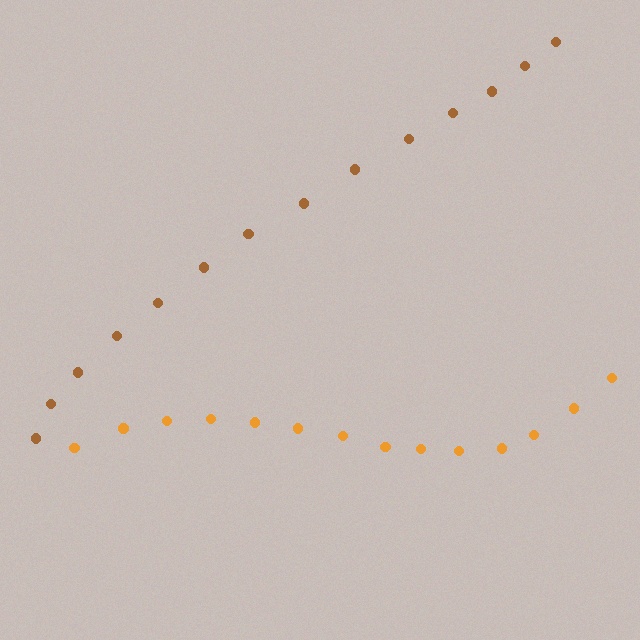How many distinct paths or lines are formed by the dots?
There are 2 distinct paths.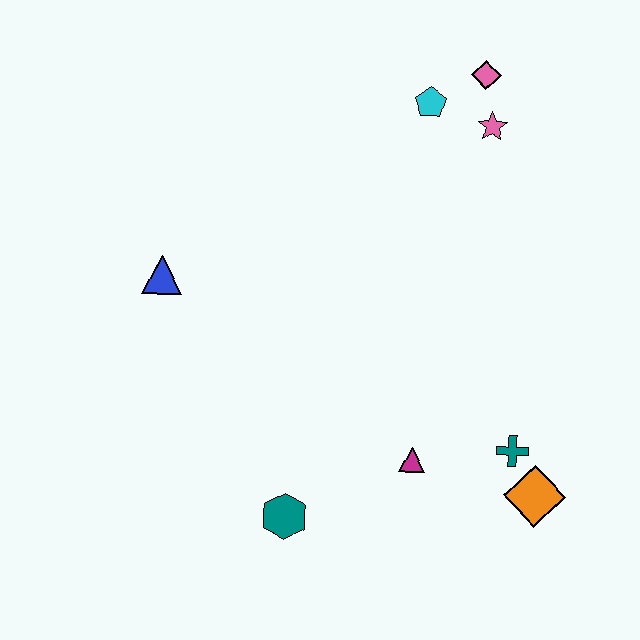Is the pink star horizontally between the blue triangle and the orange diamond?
Yes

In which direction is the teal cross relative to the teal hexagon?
The teal cross is to the right of the teal hexagon.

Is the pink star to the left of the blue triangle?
No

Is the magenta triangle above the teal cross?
No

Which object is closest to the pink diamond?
The pink star is closest to the pink diamond.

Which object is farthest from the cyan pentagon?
The teal hexagon is farthest from the cyan pentagon.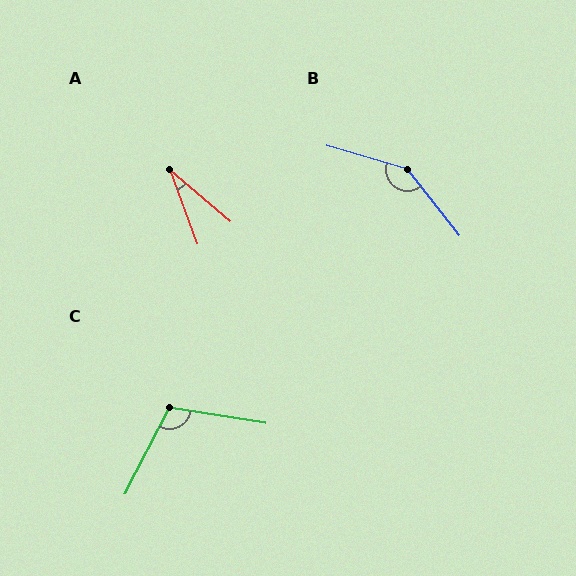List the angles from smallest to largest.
A (29°), C (108°), B (145°).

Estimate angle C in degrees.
Approximately 108 degrees.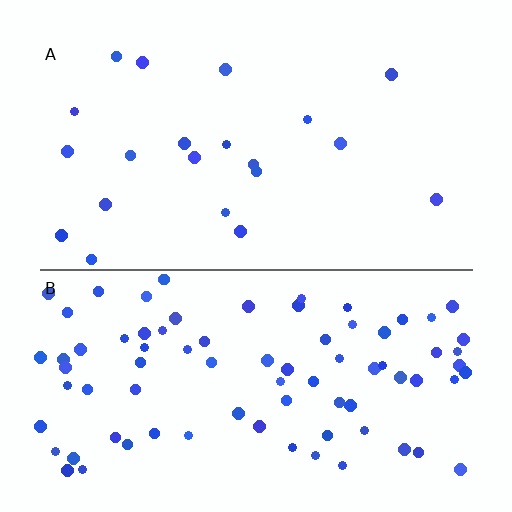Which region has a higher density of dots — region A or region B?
B (the bottom).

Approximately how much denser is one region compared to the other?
Approximately 3.9× — region B over region A.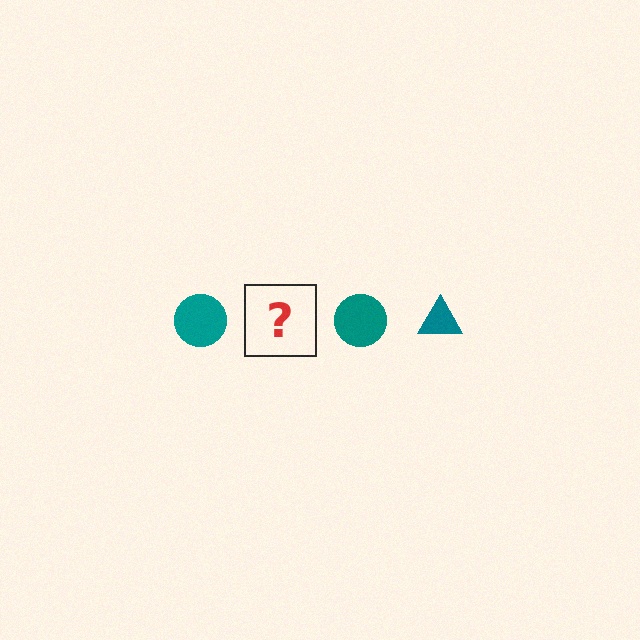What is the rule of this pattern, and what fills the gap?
The rule is that the pattern cycles through circle, triangle shapes in teal. The gap should be filled with a teal triangle.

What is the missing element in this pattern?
The missing element is a teal triangle.